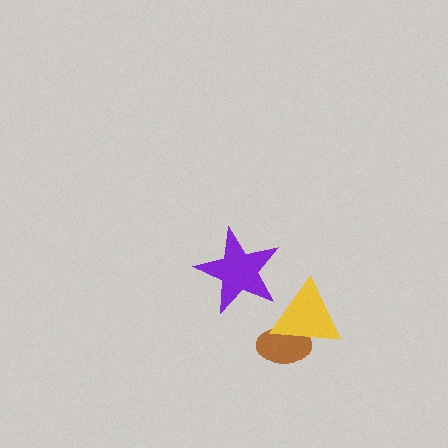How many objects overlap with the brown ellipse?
1 object overlaps with the brown ellipse.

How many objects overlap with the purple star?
0 objects overlap with the purple star.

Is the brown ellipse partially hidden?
Yes, it is partially covered by another shape.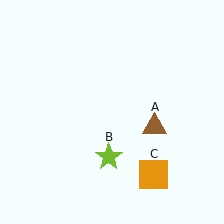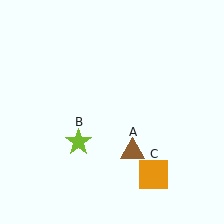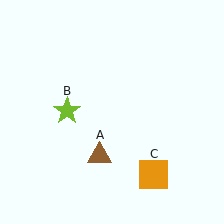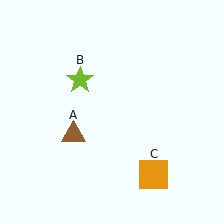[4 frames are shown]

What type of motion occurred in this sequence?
The brown triangle (object A), lime star (object B) rotated clockwise around the center of the scene.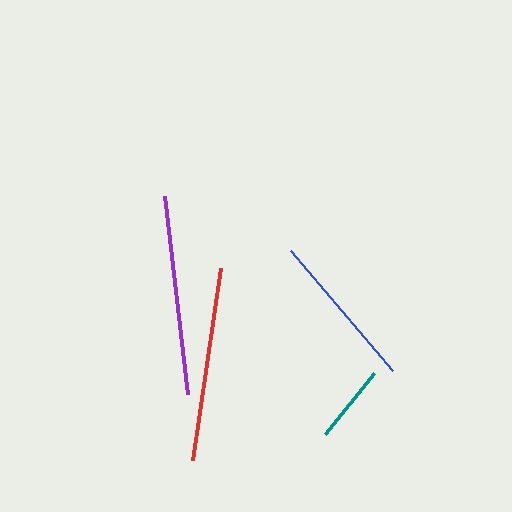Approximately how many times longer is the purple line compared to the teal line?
The purple line is approximately 2.6 times the length of the teal line.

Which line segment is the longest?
The purple line is the longest at approximately 199 pixels.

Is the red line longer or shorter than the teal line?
The red line is longer than the teal line.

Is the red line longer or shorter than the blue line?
The red line is longer than the blue line.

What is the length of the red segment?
The red segment is approximately 194 pixels long.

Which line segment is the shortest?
The teal line is the shortest at approximately 78 pixels.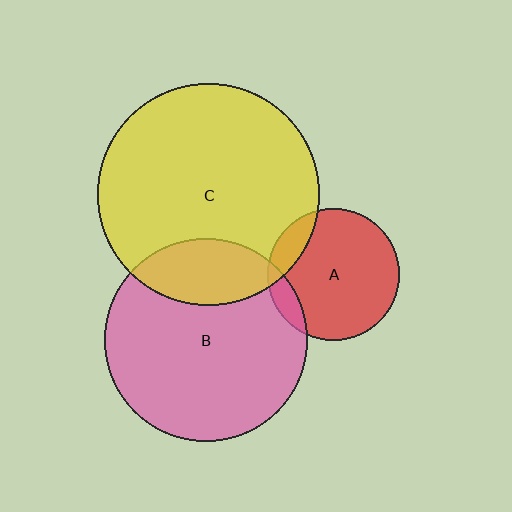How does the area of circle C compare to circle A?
Approximately 2.8 times.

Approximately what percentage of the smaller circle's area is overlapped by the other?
Approximately 20%.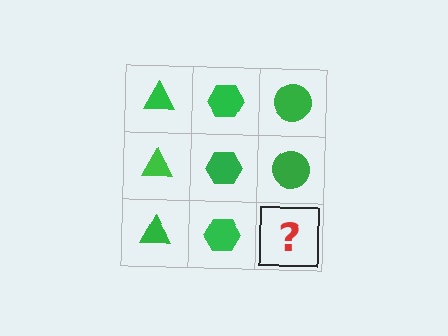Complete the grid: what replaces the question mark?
The question mark should be replaced with a green circle.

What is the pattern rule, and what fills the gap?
The rule is that each column has a consistent shape. The gap should be filled with a green circle.